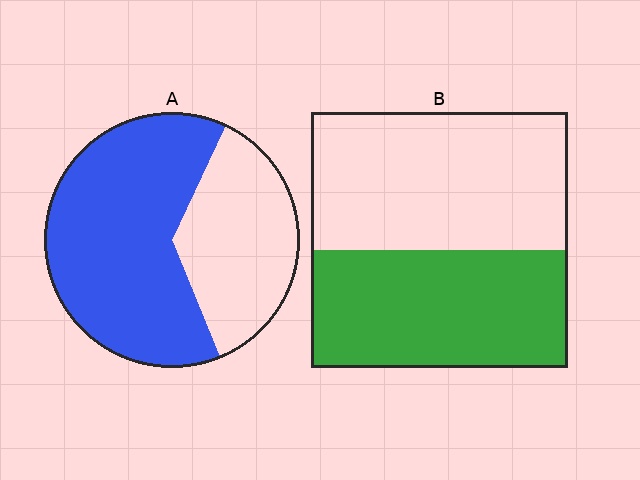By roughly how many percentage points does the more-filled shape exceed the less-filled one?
By roughly 15 percentage points (A over B).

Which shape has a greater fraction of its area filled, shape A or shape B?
Shape A.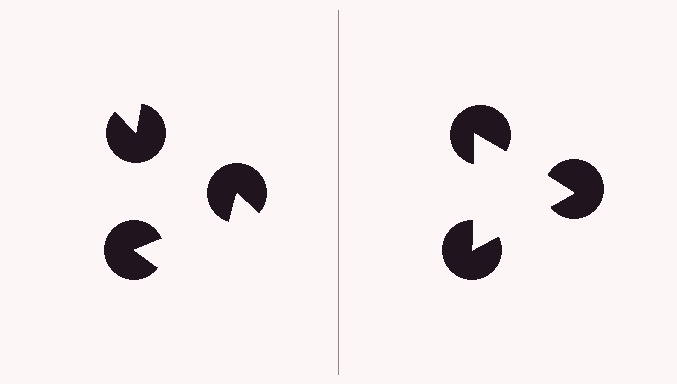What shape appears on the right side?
An illusory triangle.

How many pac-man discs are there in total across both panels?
6 — 3 on each side.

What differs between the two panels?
The pac-man discs are positioned identically on both sides; only the wedge orientations differ. On the right they align to a triangle; on the left they are misaligned.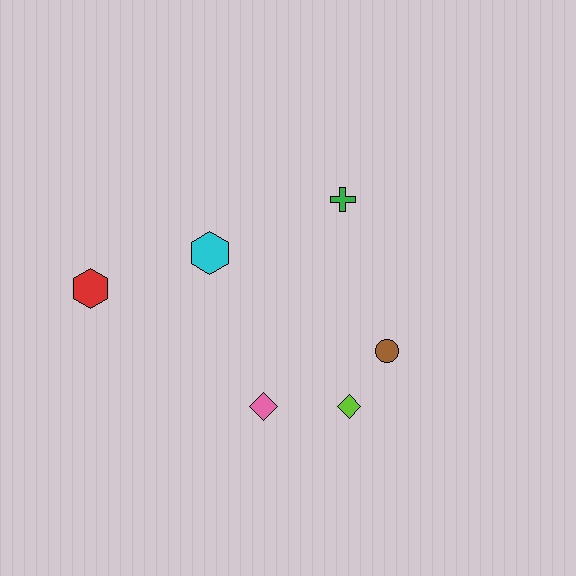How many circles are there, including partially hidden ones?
There is 1 circle.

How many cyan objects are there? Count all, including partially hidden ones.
There is 1 cyan object.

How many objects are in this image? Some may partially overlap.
There are 6 objects.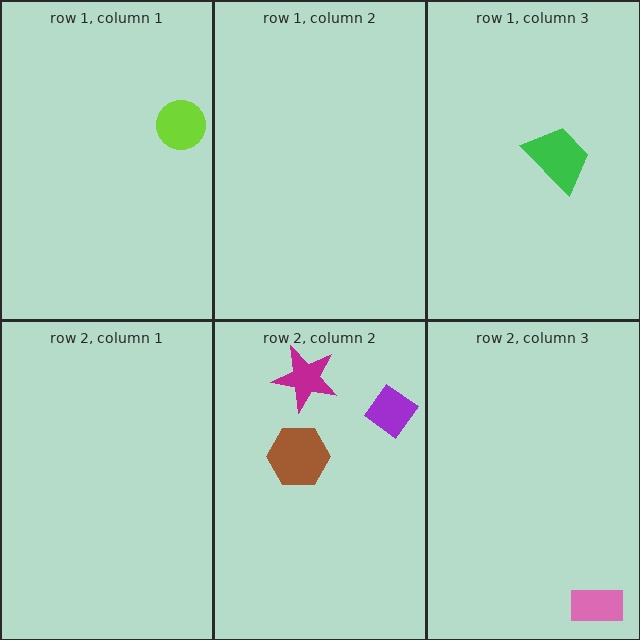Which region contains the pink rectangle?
The row 2, column 3 region.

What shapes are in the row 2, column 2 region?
The purple diamond, the brown hexagon, the magenta star.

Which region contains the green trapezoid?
The row 1, column 3 region.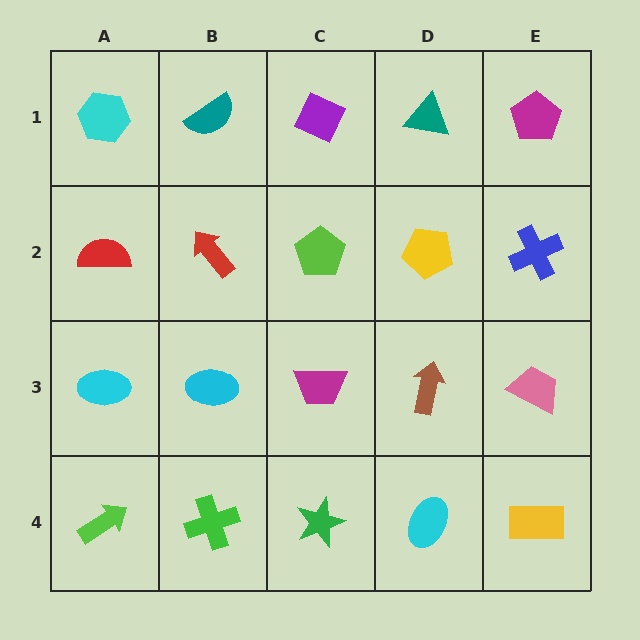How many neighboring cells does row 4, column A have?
2.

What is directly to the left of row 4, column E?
A cyan ellipse.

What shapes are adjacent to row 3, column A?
A red semicircle (row 2, column A), a lime arrow (row 4, column A), a cyan ellipse (row 3, column B).